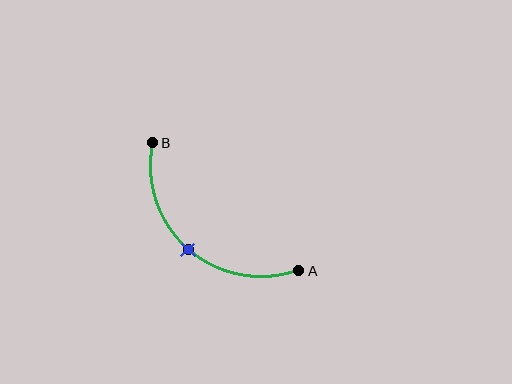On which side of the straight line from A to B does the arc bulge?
The arc bulges below and to the left of the straight line connecting A and B.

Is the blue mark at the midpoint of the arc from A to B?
Yes. The blue mark lies on the arc at equal arc-length from both A and B — it is the arc midpoint.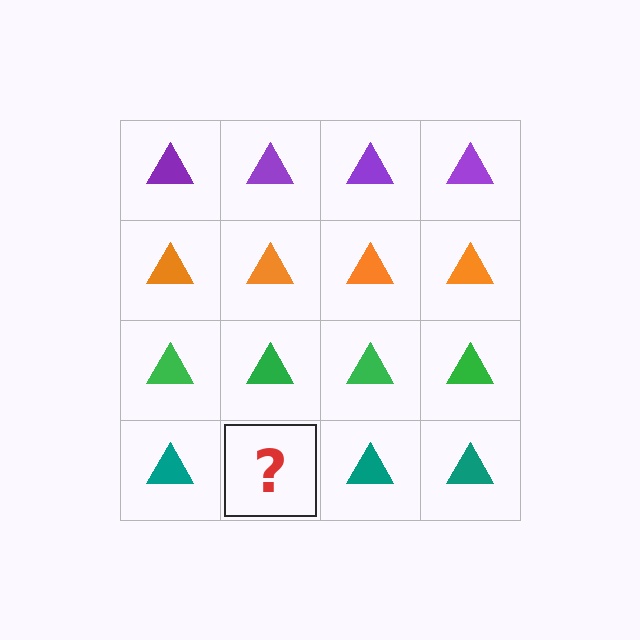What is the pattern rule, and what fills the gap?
The rule is that each row has a consistent color. The gap should be filled with a teal triangle.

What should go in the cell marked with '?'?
The missing cell should contain a teal triangle.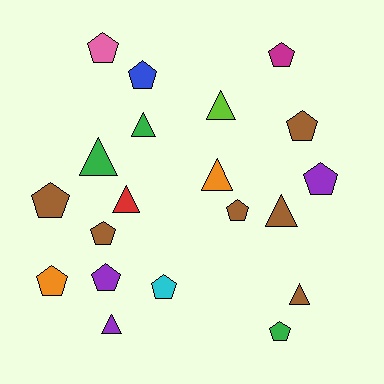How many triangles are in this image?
There are 8 triangles.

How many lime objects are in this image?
There is 1 lime object.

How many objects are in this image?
There are 20 objects.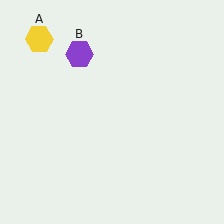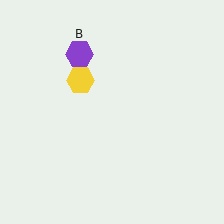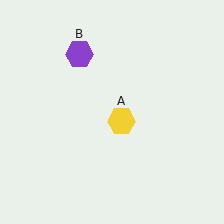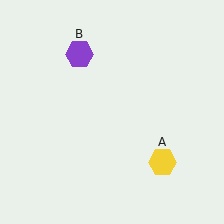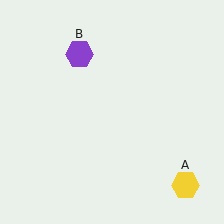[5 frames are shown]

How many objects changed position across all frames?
1 object changed position: yellow hexagon (object A).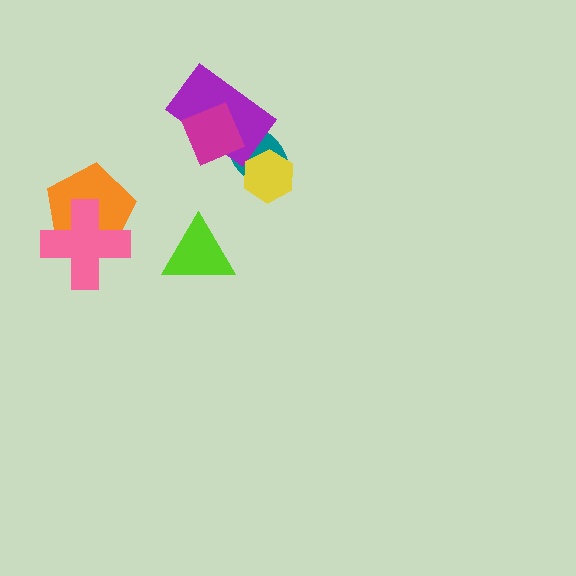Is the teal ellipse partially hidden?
Yes, it is partially covered by another shape.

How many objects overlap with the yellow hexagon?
1 object overlaps with the yellow hexagon.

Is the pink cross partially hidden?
No, no other shape covers it.